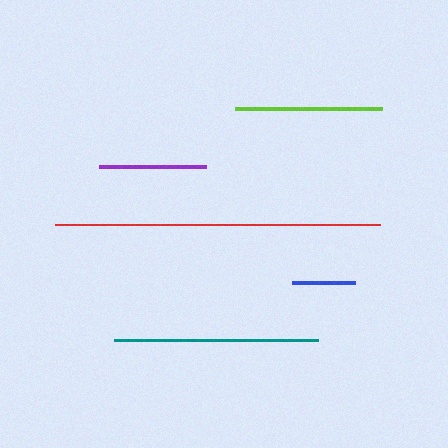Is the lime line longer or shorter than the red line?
The red line is longer than the lime line.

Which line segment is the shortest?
The blue line is the shortest at approximately 64 pixels.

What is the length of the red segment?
The red segment is approximately 325 pixels long.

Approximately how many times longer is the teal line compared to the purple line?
The teal line is approximately 1.9 times the length of the purple line.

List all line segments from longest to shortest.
From longest to shortest: red, teal, lime, purple, blue.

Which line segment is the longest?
The red line is the longest at approximately 325 pixels.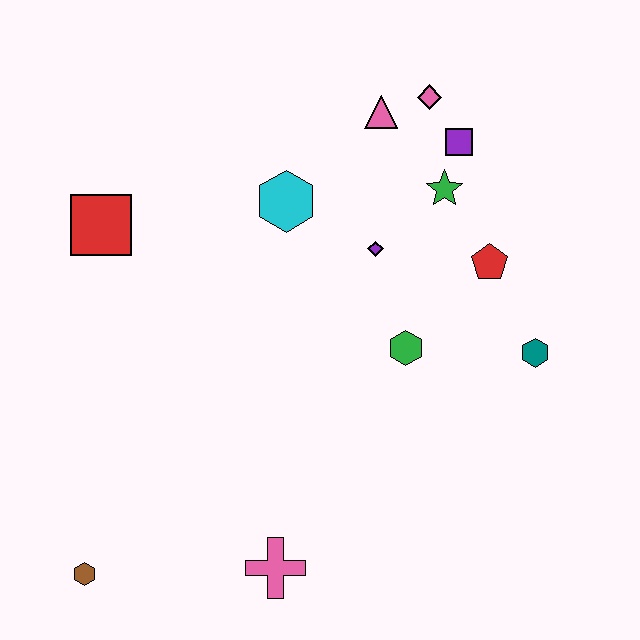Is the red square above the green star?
No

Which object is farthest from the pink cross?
The pink diamond is farthest from the pink cross.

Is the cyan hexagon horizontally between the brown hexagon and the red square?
No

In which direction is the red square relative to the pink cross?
The red square is above the pink cross.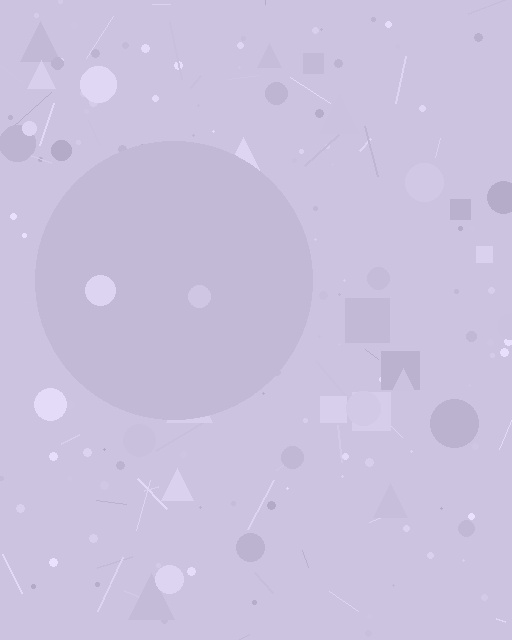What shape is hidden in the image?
A circle is hidden in the image.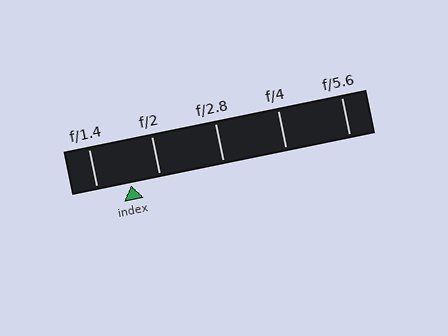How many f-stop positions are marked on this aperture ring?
There are 5 f-stop positions marked.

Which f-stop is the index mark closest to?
The index mark is closest to f/2.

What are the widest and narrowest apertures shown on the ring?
The widest aperture shown is f/1.4 and the narrowest is f/5.6.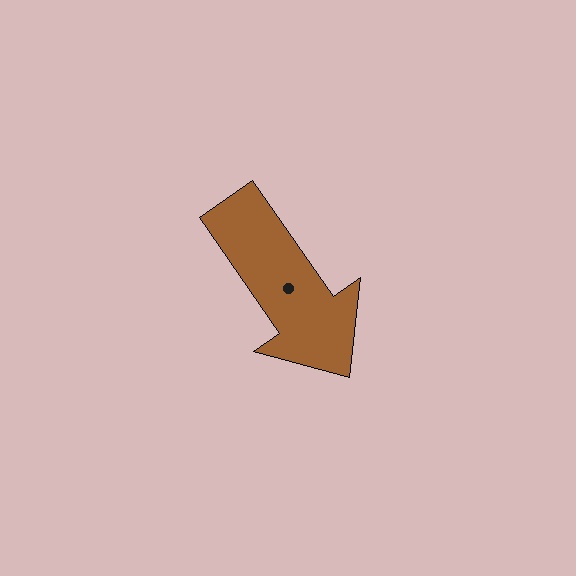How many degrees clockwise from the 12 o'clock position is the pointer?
Approximately 145 degrees.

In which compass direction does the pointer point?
Southeast.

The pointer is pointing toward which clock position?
Roughly 5 o'clock.